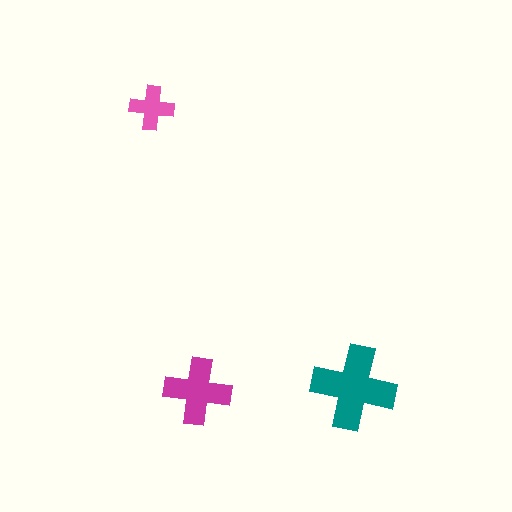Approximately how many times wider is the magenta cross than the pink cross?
About 1.5 times wider.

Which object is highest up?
The pink cross is topmost.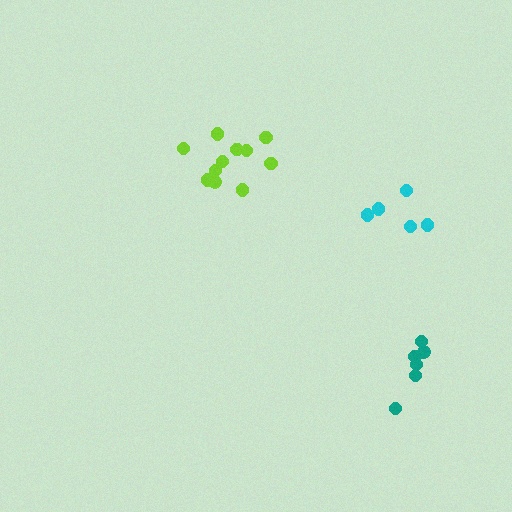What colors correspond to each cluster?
The clusters are colored: lime, cyan, teal.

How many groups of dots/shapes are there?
There are 3 groups.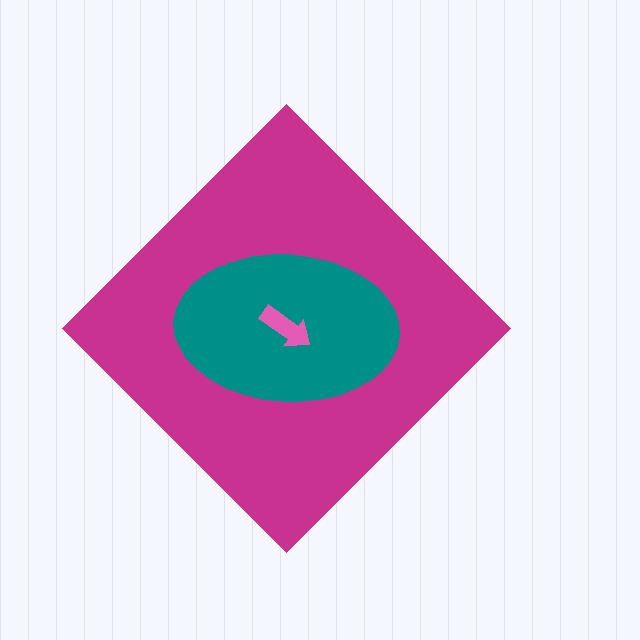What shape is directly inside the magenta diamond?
The teal ellipse.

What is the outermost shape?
The magenta diamond.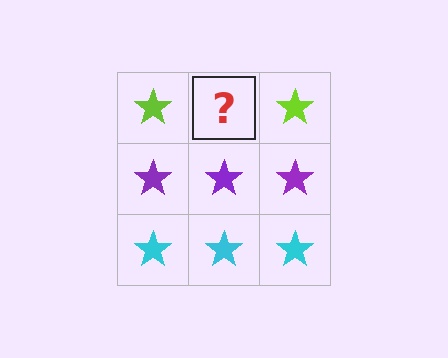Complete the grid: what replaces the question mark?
The question mark should be replaced with a lime star.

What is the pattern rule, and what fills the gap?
The rule is that each row has a consistent color. The gap should be filled with a lime star.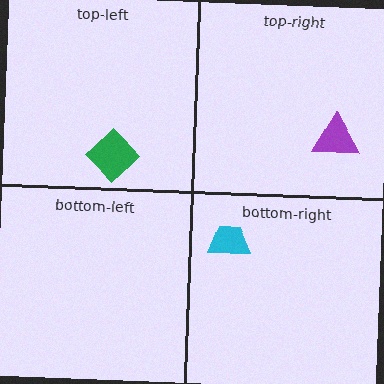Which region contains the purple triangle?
The top-right region.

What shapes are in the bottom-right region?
The cyan trapezoid.